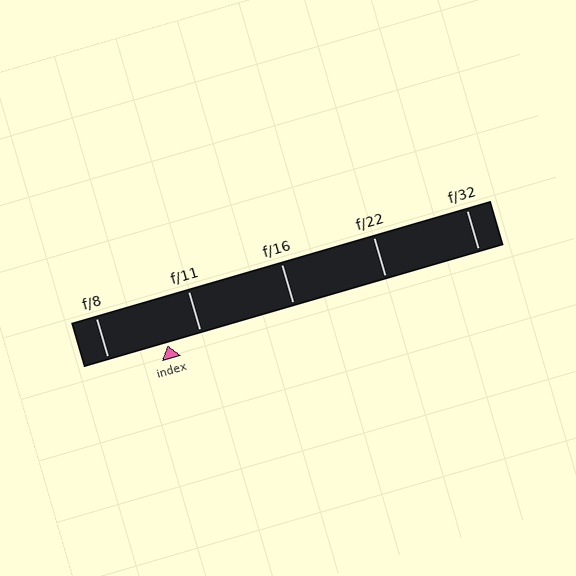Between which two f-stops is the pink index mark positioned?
The index mark is between f/8 and f/11.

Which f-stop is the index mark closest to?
The index mark is closest to f/11.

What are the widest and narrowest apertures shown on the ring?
The widest aperture shown is f/8 and the narrowest is f/32.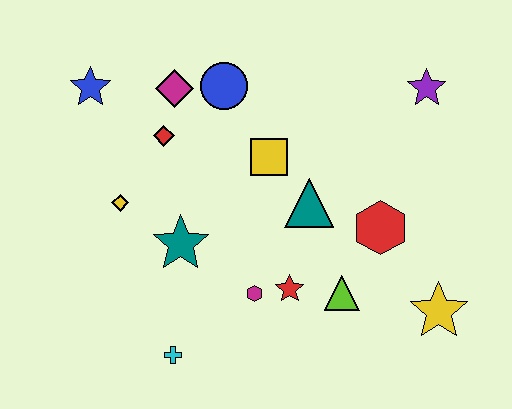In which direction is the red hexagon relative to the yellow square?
The red hexagon is to the right of the yellow square.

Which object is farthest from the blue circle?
The yellow star is farthest from the blue circle.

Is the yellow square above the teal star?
Yes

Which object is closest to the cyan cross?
The magenta hexagon is closest to the cyan cross.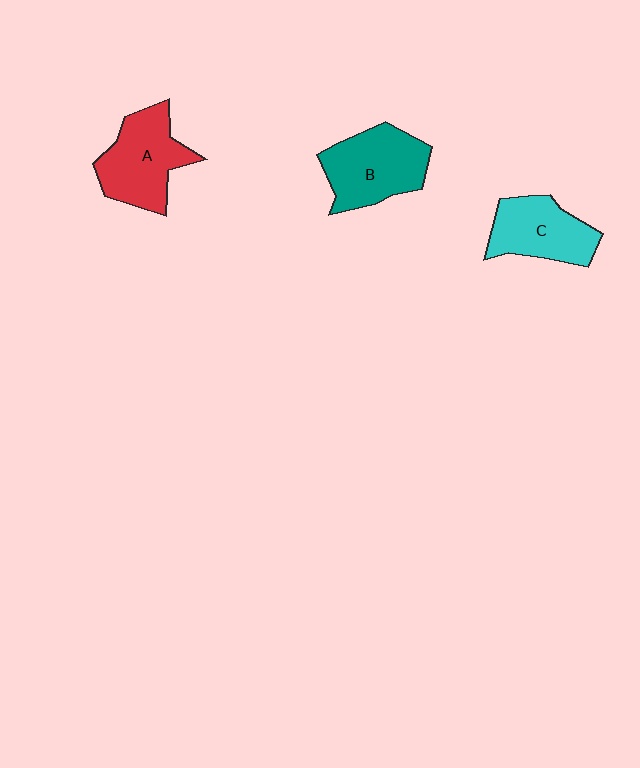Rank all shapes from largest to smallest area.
From largest to smallest: B (teal), A (red), C (cyan).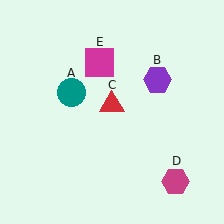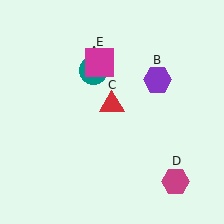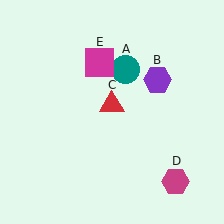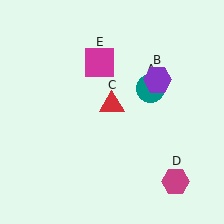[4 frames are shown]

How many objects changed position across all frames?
1 object changed position: teal circle (object A).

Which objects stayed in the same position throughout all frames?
Purple hexagon (object B) and red triangle (object C) and magenta hexagon (object D) and magenta square (object E) remained stationary.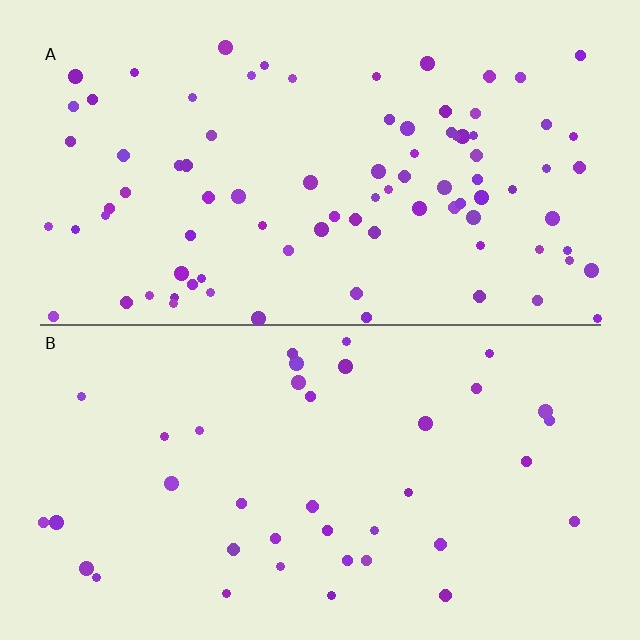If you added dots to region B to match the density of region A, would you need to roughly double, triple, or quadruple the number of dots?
Approximately double.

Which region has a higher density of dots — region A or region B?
A (the top).